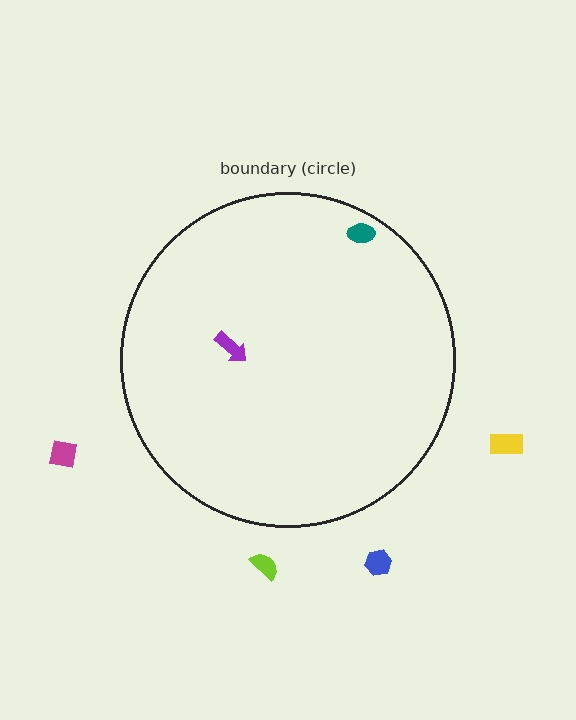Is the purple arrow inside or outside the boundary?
Inside.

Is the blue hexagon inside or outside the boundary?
Outside.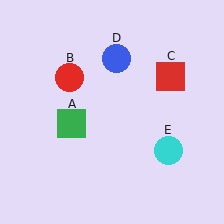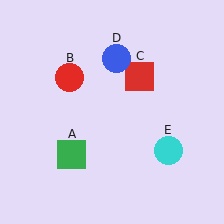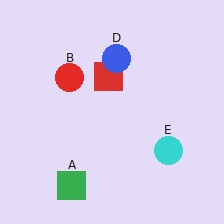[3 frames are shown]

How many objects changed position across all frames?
2 objects changed position: green square (object A), red square (object C).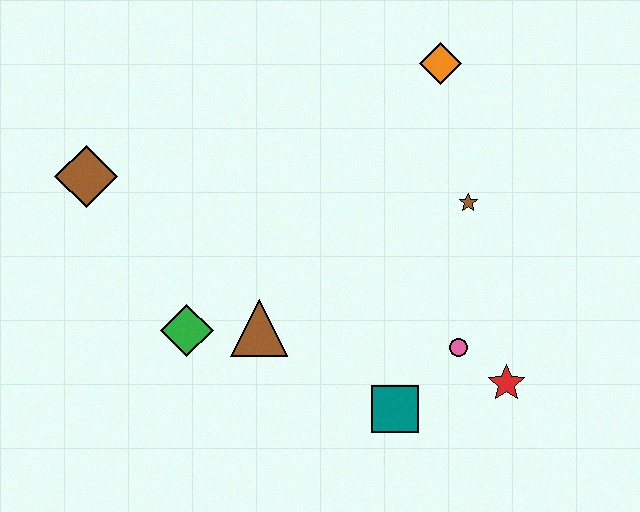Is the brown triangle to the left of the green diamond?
No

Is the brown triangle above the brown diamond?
No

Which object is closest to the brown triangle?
The green diamond is closest to the brown triangle.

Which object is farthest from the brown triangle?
The orange diamond is farthest from the brown triangle.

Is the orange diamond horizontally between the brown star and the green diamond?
Yes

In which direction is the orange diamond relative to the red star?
The orange diamond is above the red star.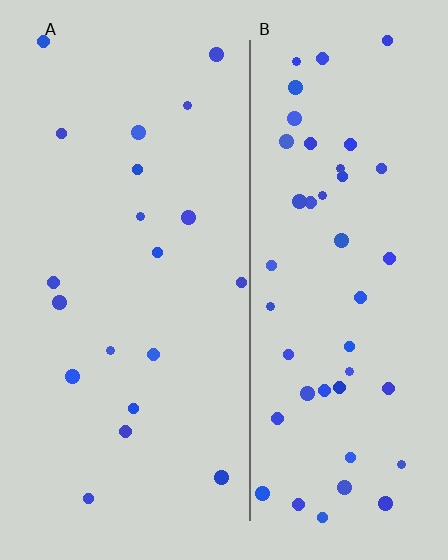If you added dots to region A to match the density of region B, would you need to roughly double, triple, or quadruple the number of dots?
Approximately double.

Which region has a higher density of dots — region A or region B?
B (the right).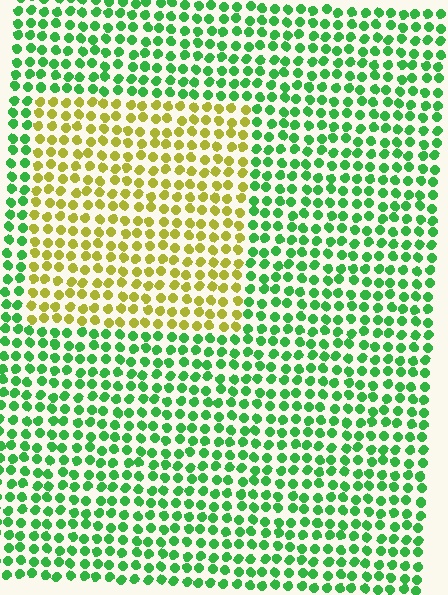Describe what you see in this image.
The image is filled with small green elements in a uniform arrangement. A rectangle-shaped region is visible where the elements are tinted to a slightly different hue, forming a subtle color boundary.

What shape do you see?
I see a rectangle.